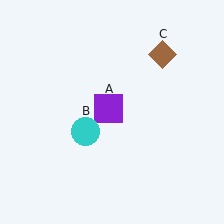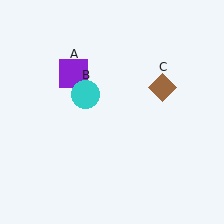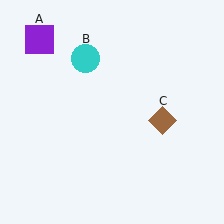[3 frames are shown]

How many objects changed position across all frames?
3 objects changed position: purple square (object A), cyan circle (object B), brown diamond (object C).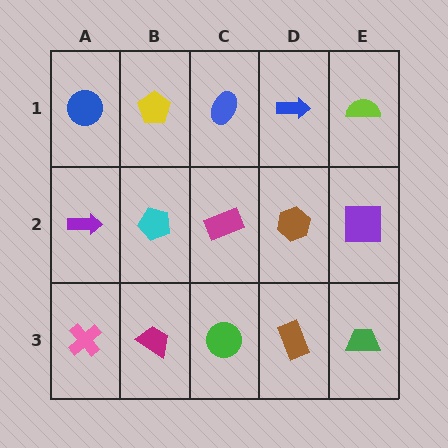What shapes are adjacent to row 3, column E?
A purple square (row 2, column E), a brown rectangle (row 3, column D).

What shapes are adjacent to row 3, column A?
A purple arrow (row 2, column A), a magenta trapezoid (row 3, column B).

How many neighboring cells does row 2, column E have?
3.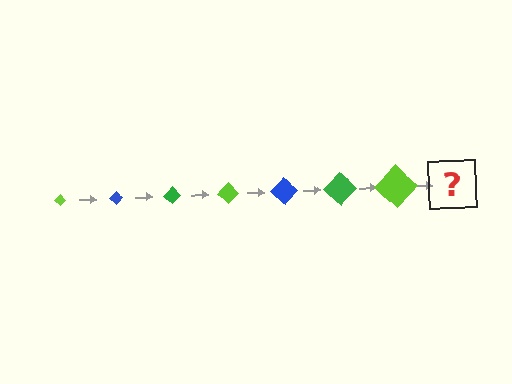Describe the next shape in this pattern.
It should be a blue diamond, larger than the previous one.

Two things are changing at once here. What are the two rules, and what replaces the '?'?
The two rules are that the diamond grows larger each step and the color cycles through lime, blue, and green. The '?' should be a blue diamond, larger than the previous one.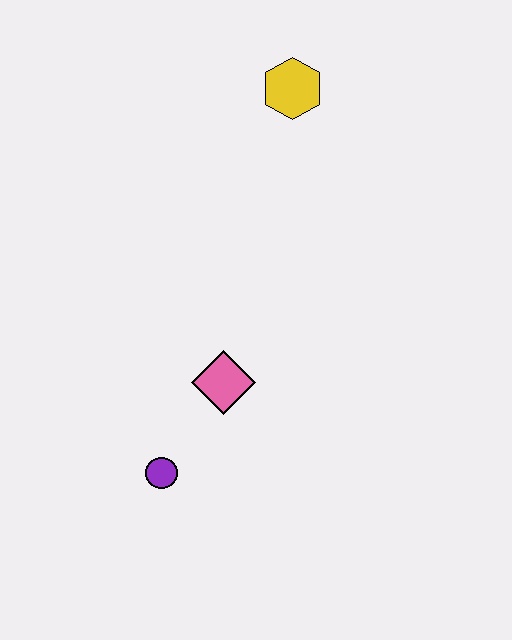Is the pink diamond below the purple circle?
No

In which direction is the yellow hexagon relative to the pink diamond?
The yellow hexagon is above the pink diamond.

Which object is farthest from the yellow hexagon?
The purple circle is farthest from the yellow hexagon.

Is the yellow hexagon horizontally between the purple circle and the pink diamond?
No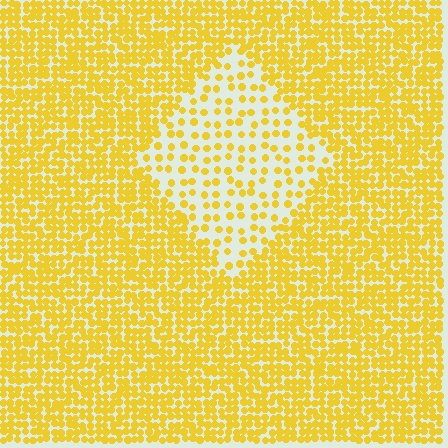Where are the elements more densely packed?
The elements are more densely packed outside the diamond boundary.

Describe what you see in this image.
The image contains small yellow elements arranged at two different densities. A diamond-shaped region is visible where the elements are less densely packed than the surrounding area.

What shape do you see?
I see a diamond.